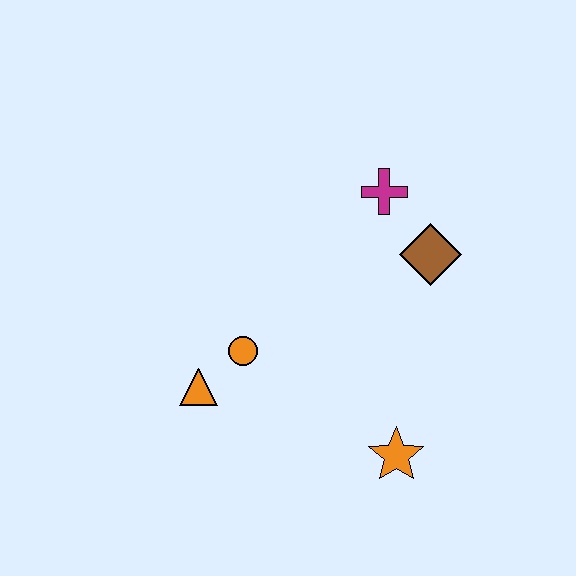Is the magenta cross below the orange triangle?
No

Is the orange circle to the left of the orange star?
Yes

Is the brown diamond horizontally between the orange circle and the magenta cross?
No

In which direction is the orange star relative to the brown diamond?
The orange star is below the brown diamond.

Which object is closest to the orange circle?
The orange triangle is closest to the orange circle.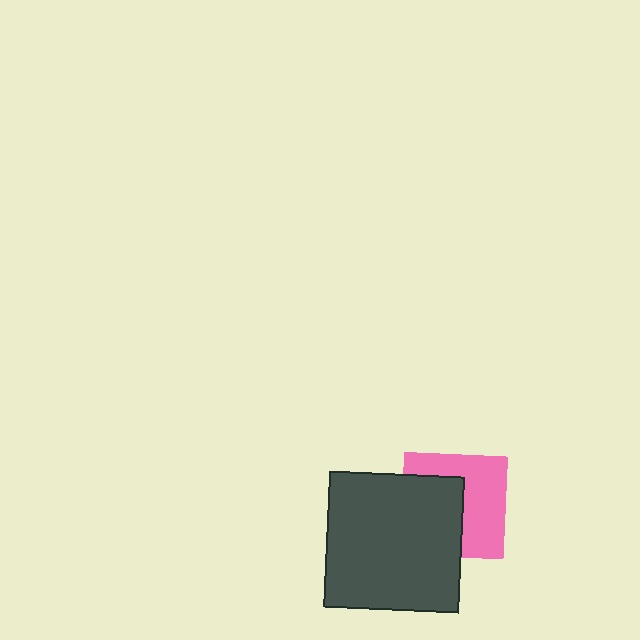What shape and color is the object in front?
The object in front is a dark gray square.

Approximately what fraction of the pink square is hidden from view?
Roughly 47% of the pink square is hidden behind the dark gray square.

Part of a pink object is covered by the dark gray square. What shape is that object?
It is a square.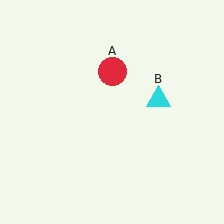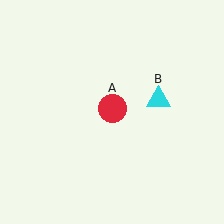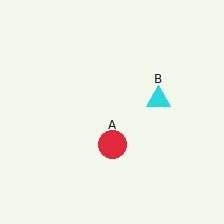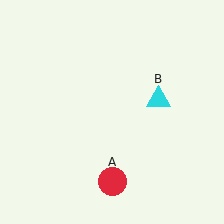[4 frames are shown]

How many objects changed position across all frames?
1 object changed position: red circle (object A).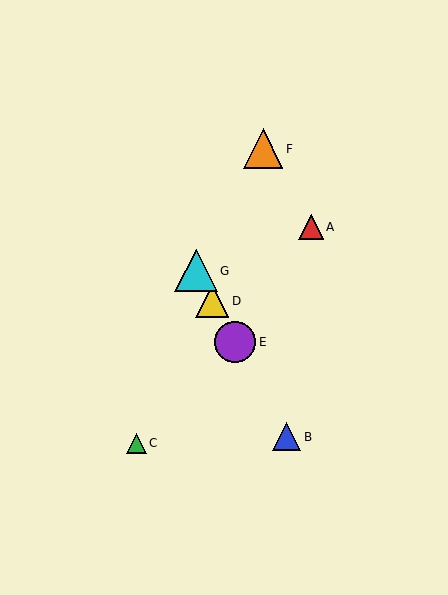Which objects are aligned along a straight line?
Objects B, D, E, G are aligned along a straight line.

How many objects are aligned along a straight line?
4 objects (B, D, E, G) are aligned along a straight line.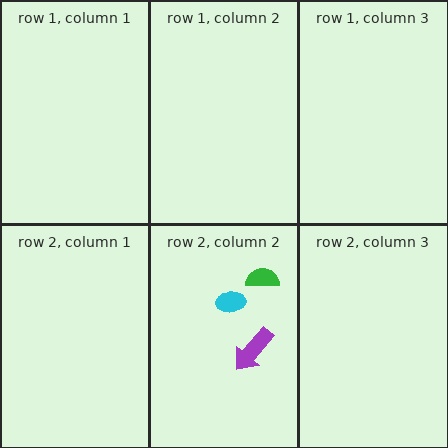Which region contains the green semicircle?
The row 2, column 2 region.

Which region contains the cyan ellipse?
The row 2, column 2 region.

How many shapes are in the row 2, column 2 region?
3.